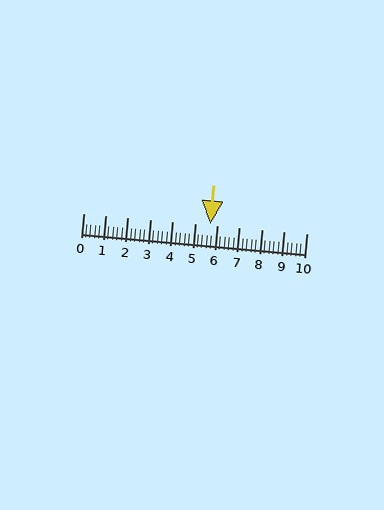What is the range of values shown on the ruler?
The ruler shows values from 0 to 10.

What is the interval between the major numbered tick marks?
The major tick marks are spaced 1 units apart.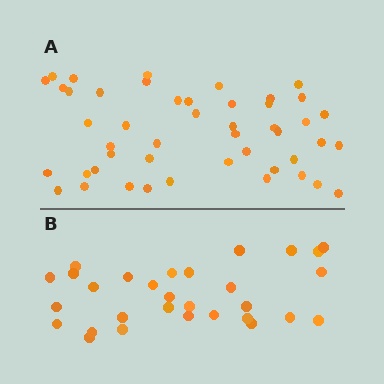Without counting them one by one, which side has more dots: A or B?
Region A (the top region) has more dots.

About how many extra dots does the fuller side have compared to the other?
Region A has approximately 15 more dots than region B.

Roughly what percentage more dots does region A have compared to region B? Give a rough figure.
About 55% more.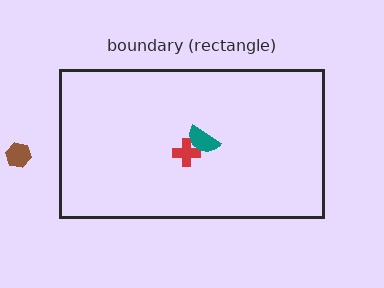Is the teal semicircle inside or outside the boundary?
Inside.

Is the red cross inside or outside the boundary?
Inside.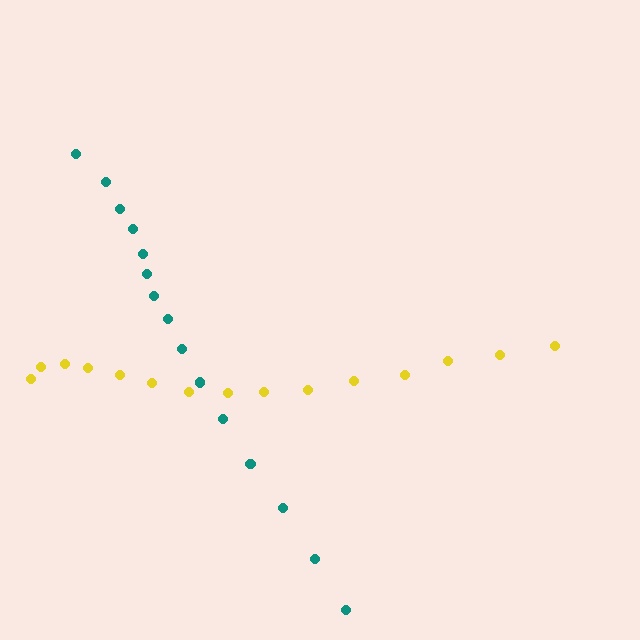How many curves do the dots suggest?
There are 2 distinct paths.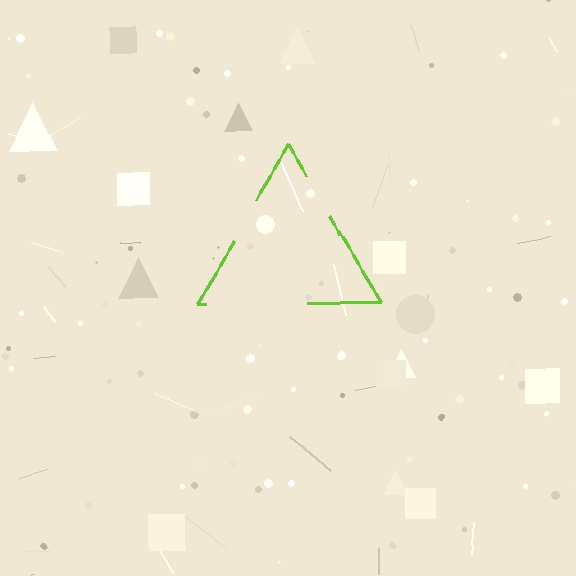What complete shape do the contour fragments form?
The contour fragments form a triangle.